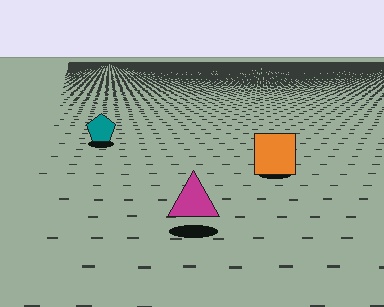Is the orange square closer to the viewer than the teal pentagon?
Yes. The orange square is closer — you can tell from the texture gradient: the ground texture is coarser near it.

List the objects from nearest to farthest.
From nearest to farthest: the magenta triangle, the orange square, the teal pentagon.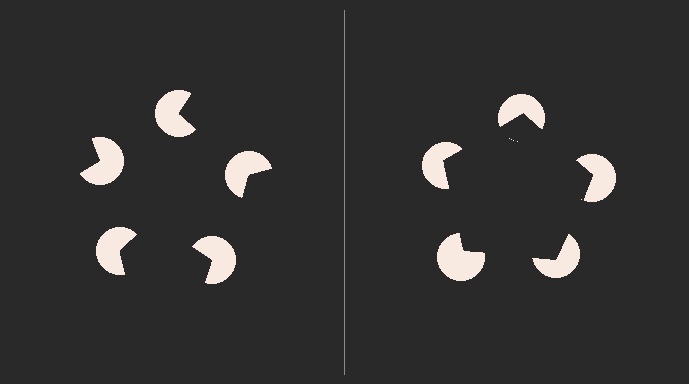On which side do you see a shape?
An illusory pentagon appears on the right side. On the left side the wedge cuts are rotated, so no coherent shape forms.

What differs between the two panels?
The pac-man discs are positioned identically on both sides; only the wedge orientations differ. On the right they align to a pentagon; on the left they are misaligned.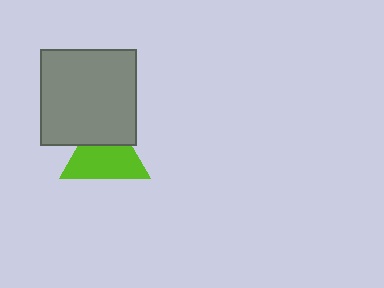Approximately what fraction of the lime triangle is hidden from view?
Roughly 34% of the lime triangle is hidden behind the gray square.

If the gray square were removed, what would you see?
You would see the complete lime triangle.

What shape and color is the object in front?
The object in front is a gray square.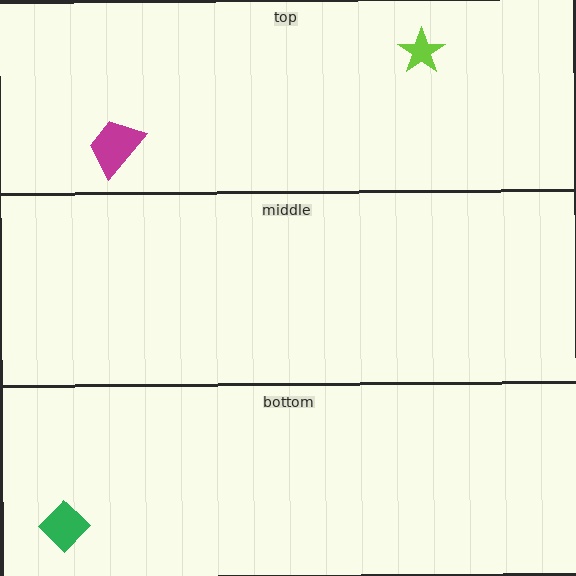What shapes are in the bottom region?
The green diamond.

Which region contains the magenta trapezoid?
The top region.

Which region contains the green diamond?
The bottom region.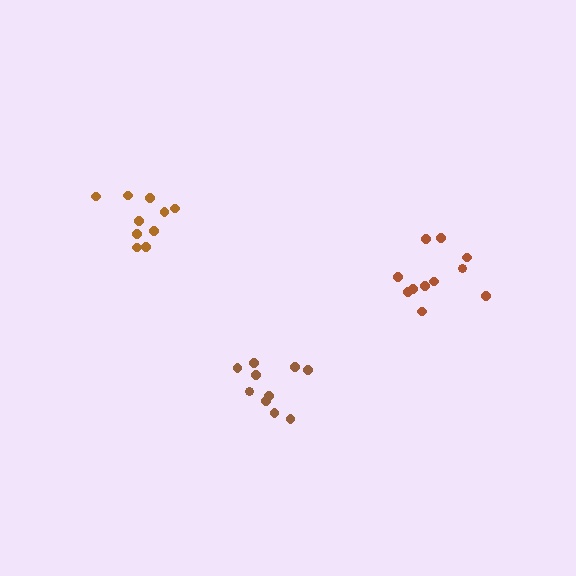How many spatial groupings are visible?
There are 3 spatial groupings.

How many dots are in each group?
Group 1: 11 dots, Group 2: 10 dots, Group 3: 10 dots (31 total).